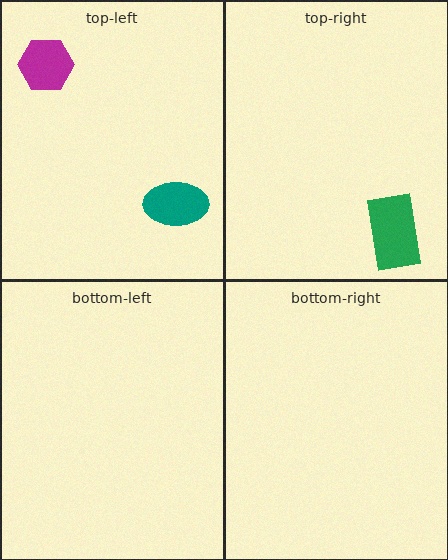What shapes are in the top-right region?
The green rectangle.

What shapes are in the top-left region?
The teal ellipse, the magenta hexagon.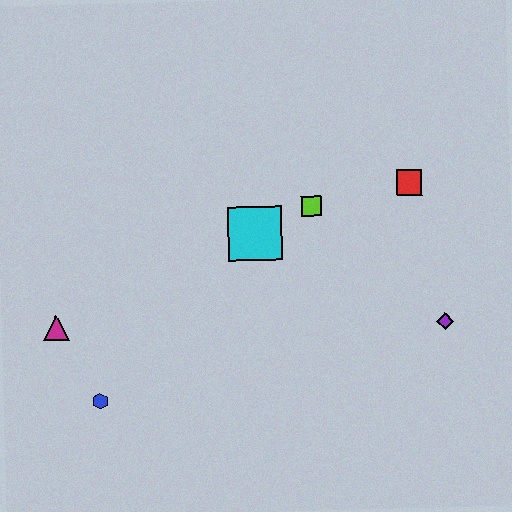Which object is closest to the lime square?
The cyan square is closest to the lime square.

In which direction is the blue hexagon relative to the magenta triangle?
The blue hexagon is below the magenta triangle.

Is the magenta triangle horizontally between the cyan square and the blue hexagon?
No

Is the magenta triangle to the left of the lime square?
Yes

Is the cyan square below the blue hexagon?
No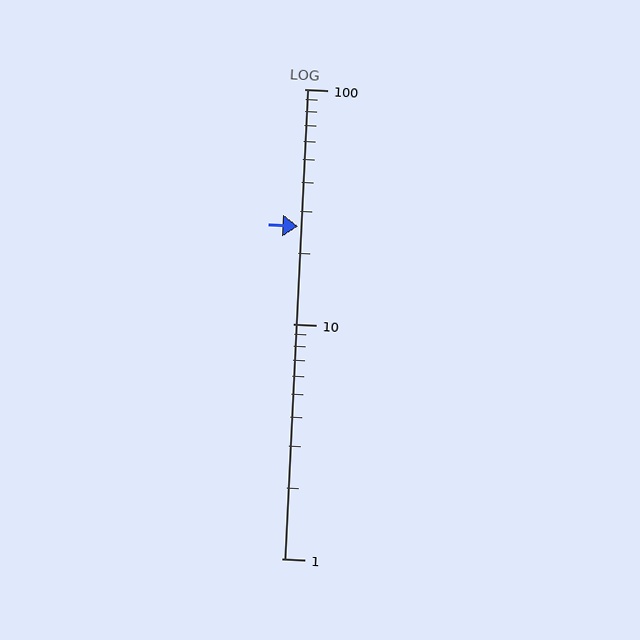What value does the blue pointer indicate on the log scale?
The pointer indicates approximately 26.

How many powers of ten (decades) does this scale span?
The scale spans 2 decades, from 1 to 100.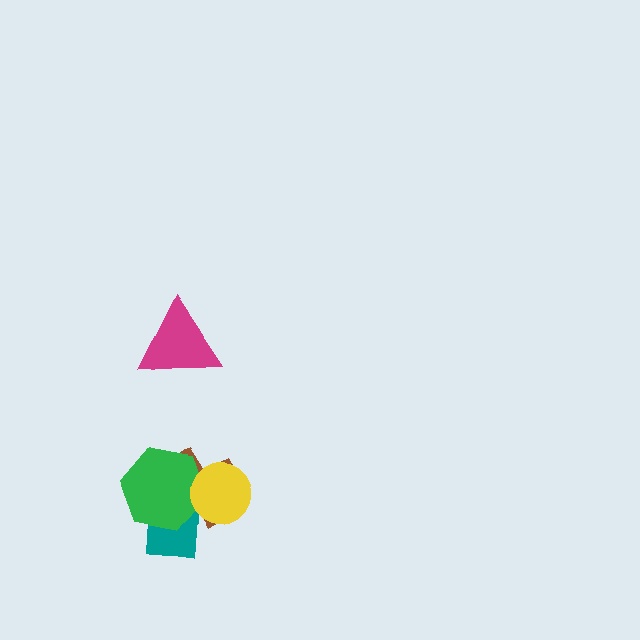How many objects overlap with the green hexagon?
3 objects overlap with the green hexagon.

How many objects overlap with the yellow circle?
3 objects overlap with the yellow circle.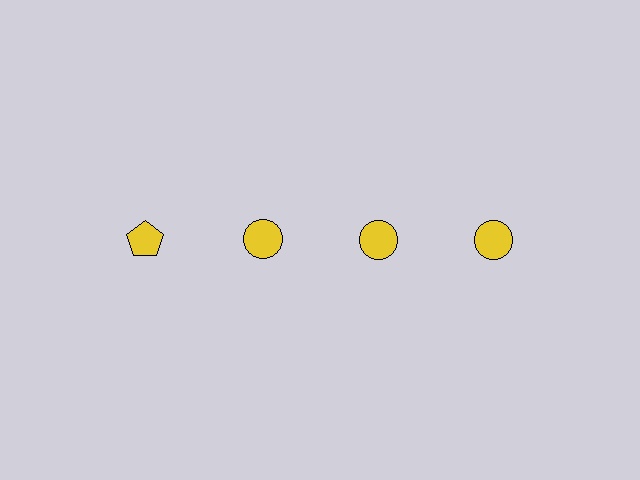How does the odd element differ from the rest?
It has a different shape: pentagon instead of circle.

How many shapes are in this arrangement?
There are 4 shapes arranged in a grid pattern.